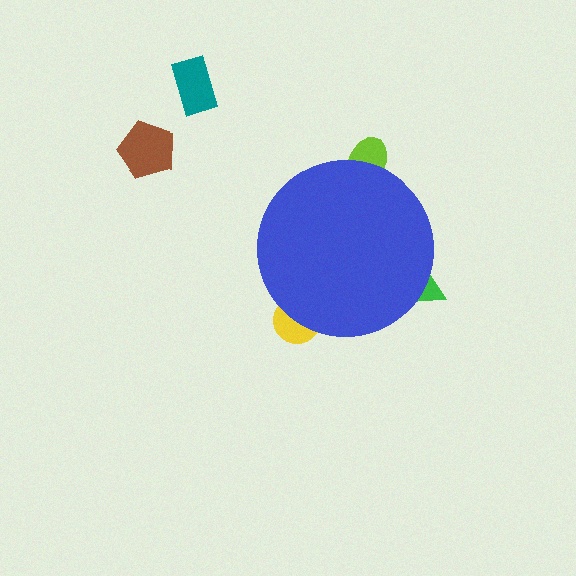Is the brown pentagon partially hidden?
No, the brown pentagon is fully visible.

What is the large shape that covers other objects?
A blue circle.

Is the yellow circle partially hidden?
Yes, the yellow circle is partially hidden behind the blue circle.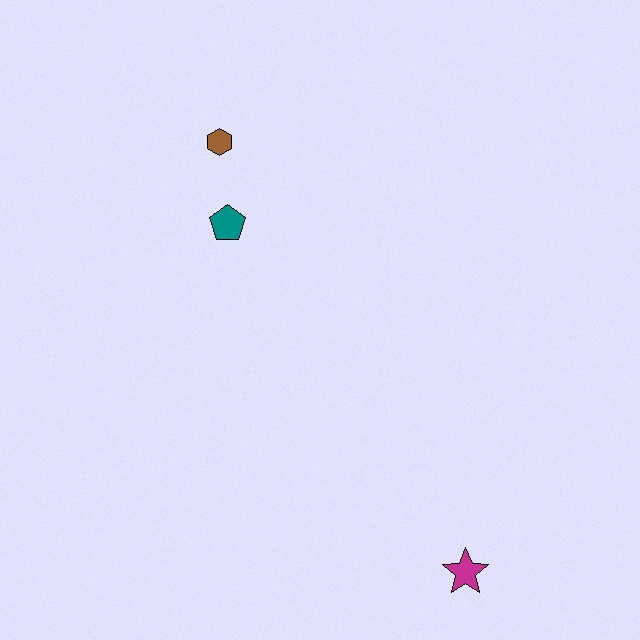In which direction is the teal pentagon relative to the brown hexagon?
The teal pentagon is below the brown hexagon.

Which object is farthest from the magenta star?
The brown hexagon is farthest from the magenta star.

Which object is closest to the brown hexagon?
The teal pentagon is closest to the brown hexagon.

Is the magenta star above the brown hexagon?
No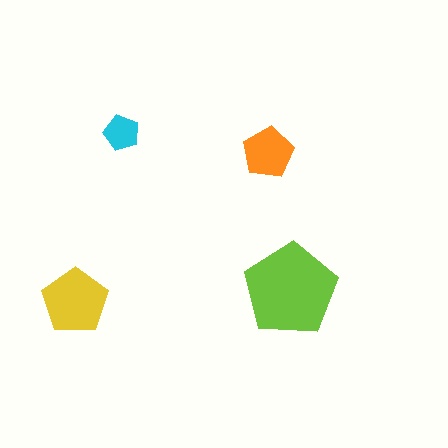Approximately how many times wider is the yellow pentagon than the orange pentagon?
About 1.5 times wider.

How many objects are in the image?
There are 4 objects in the image.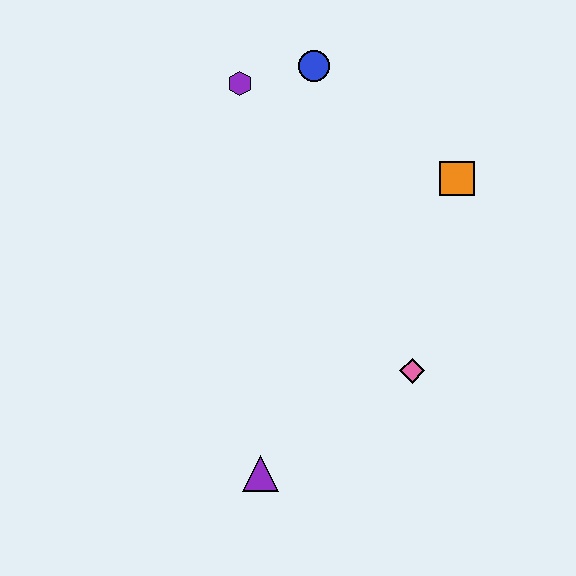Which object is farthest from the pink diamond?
The purple hexagon is farthest from the pink diamond.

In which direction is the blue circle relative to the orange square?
The blue circle is to the left of the orange square.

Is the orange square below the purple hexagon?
Yes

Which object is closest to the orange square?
The blue circle is closest to the orange square.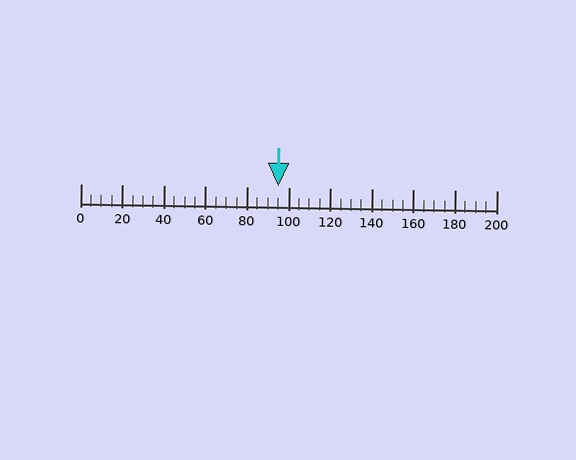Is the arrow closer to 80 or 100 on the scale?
The arrow is closer to 100.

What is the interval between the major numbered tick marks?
The major tick marks are spaced 20 units apart.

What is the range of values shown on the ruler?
The ruler shows values from 0 to 200.